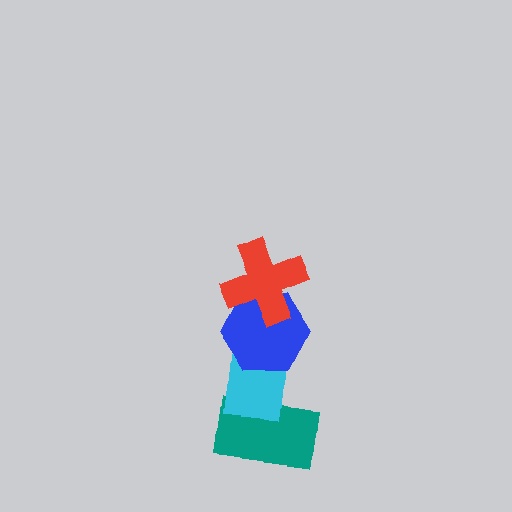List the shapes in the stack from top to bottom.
From top to bottom: the red cross, the blue hexagon, the cyan rectangle, the teal rectangle.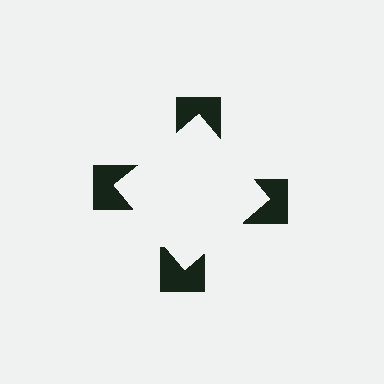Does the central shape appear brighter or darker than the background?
It typically appears slightly brighter than the background, even though no actual brightness change is drawn.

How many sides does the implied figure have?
4 sides.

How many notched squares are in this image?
There are 4 — one at each vertex of the illusory square.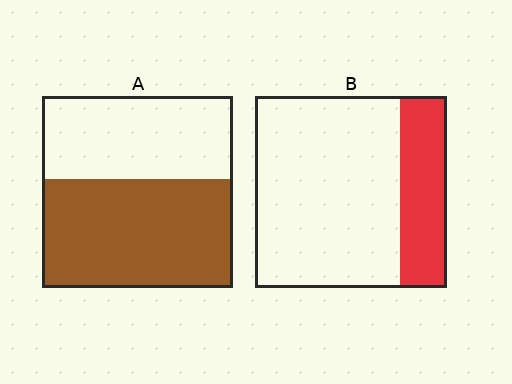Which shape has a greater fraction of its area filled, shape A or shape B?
Shape A.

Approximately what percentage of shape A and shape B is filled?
A is approximately 55% and B is approximately 25%.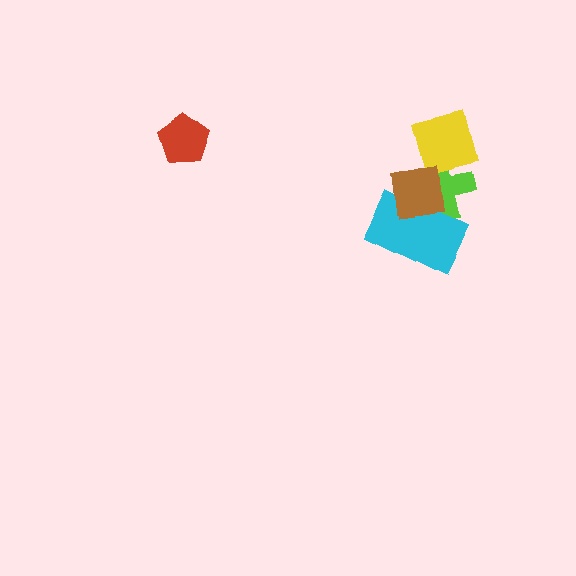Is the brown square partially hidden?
No, no other shape covers it.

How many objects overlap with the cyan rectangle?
2 objects overlap with the cyan rectangle.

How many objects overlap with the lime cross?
3 objects overlap with the lime cross.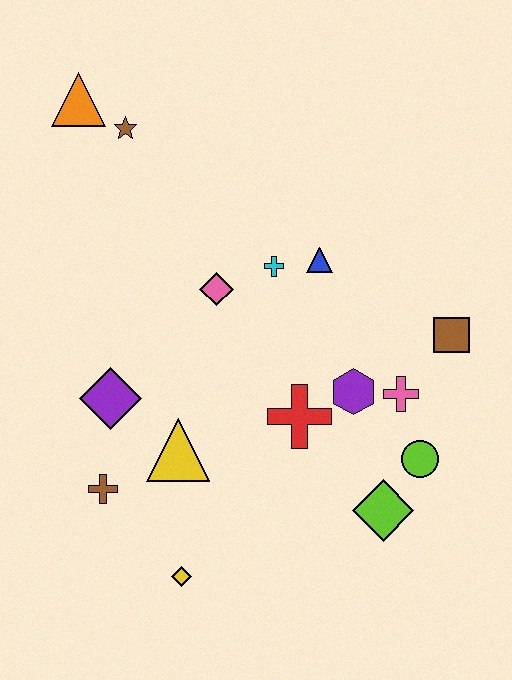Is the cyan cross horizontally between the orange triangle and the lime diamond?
Yes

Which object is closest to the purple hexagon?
The pink cross is closest to the purple hexagon.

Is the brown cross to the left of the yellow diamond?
Yes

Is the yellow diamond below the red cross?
Yes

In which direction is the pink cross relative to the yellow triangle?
The pink cross is to the right of the yellow triangle.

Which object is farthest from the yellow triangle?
The orange triangle is farthest from the yellow triangle.